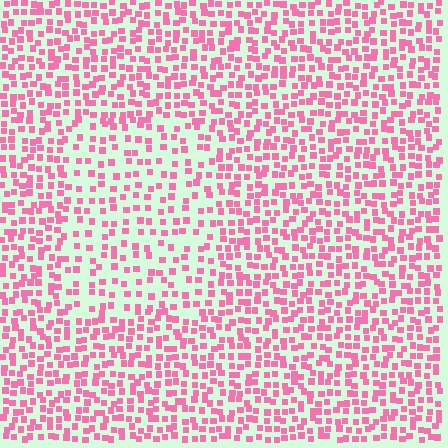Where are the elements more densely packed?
The elements are more densely packed outside the rectangle boundary.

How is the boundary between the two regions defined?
The boundary is defined by a change in element density (approximately 1.8x ratio). All elements are the same color, size, and shape.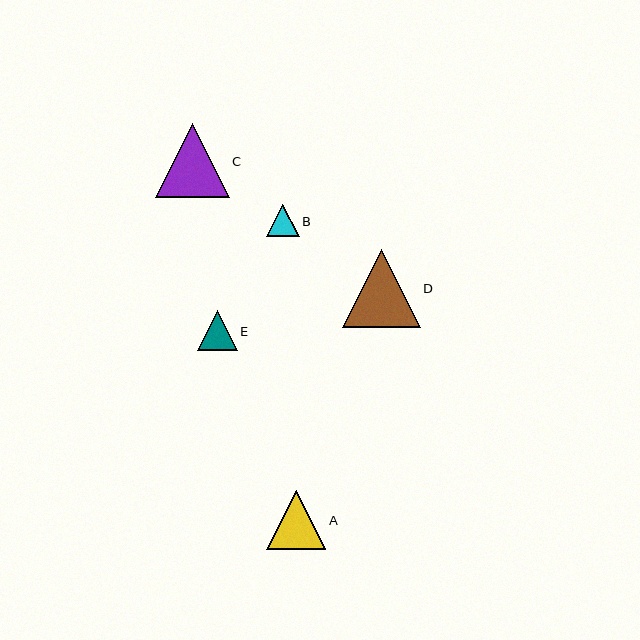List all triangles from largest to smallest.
From largest to smallest: D, C, A, E, B.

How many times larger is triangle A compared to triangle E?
Triangle A is approximately 1.5 times the size of triangle E.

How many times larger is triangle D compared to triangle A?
Triangle D is approximately 1.3 times the size of triangle A.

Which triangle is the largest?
Triangle D is the largest with a size of approximately 78 pixels.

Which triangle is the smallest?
Triangle B is the smallest with a size of approximately 32 pixels.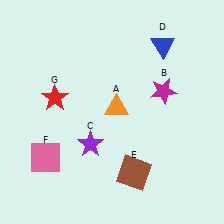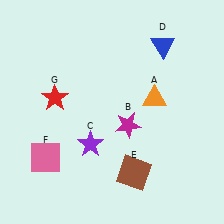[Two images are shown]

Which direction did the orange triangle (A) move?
The orange triangle (A) moved right.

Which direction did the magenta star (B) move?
The magenta star (B) moved left.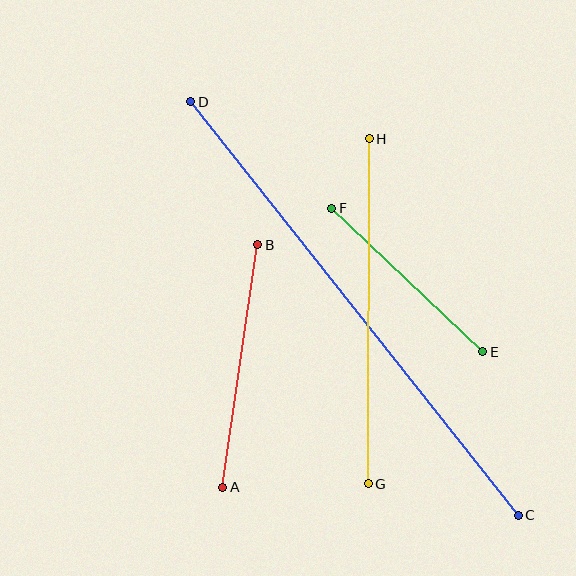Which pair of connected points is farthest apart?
Points C and D are farthest apart.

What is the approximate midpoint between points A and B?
The midpoint is at approximately (240, 366) pixels.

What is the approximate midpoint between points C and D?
The midpoint is at approximately (355, 308) pixels.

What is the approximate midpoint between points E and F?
The midpoint is at approximately (407, 280) pixels.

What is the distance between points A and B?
The distance is approximately 245 pixels.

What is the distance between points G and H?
The distance is approximately 345 pixels.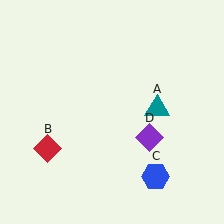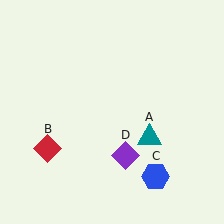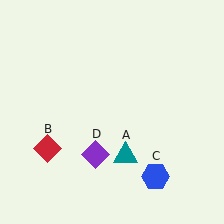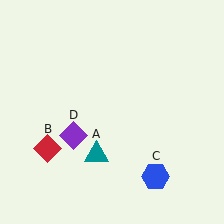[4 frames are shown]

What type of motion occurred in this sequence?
The teal triangle (object A), purple diamond (object D) rotated clockwise around the center of the scene.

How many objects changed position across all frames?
2 objects changed position: teal triangle (object A), purple diamond (object D).